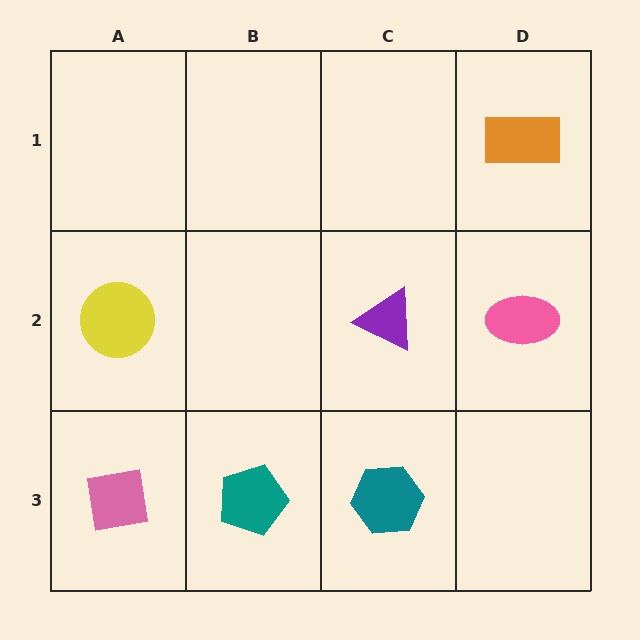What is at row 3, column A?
A pink square.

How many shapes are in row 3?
3 shapes.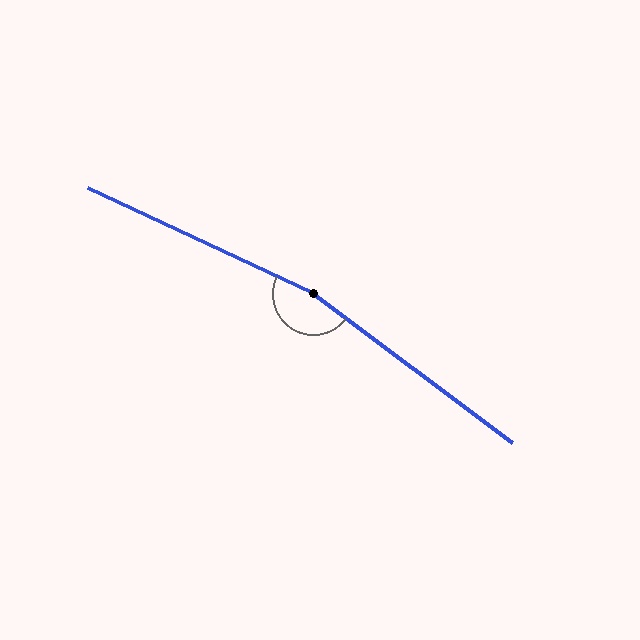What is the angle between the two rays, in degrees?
Approximately 168 degrees.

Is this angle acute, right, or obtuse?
It is obtuse.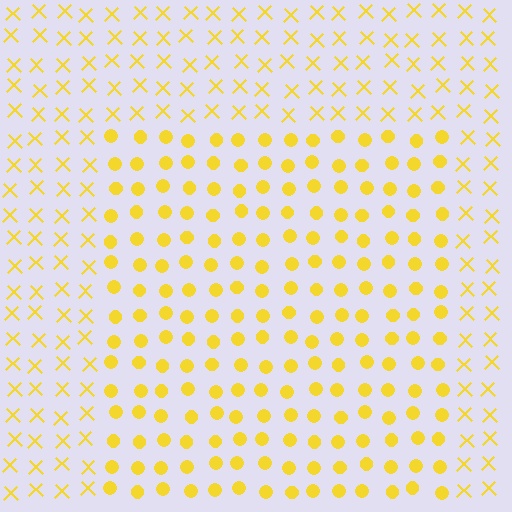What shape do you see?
I see a rectangle.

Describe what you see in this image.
The image is filled with small yellow elements arranged in a uniform grid. A rectangle-shaped region contains circles, while the surrounding area contains X marks. The boundary is defined purely by the change in element shape.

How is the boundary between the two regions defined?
The boundary is defined by a change in element shape: circles inside vs. X marks outside. All elements share the same color and spacing.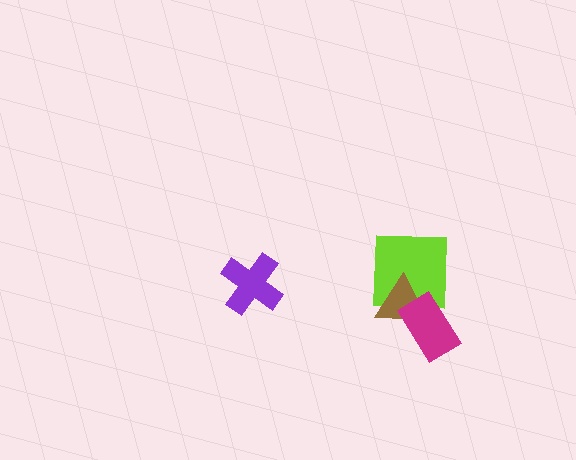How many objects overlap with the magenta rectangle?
2 objects overlap with the magenta rectangle.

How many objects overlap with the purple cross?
0 objects overlap with the purple cross.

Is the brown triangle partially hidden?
Yes, it is partially covered by another shape.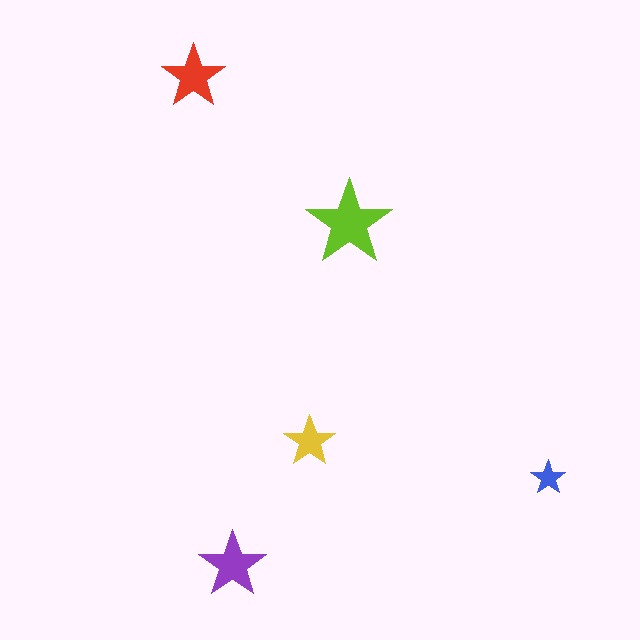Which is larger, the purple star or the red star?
The purple one.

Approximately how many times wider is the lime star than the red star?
About 1.5 times wider.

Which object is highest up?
The red star is topmost.